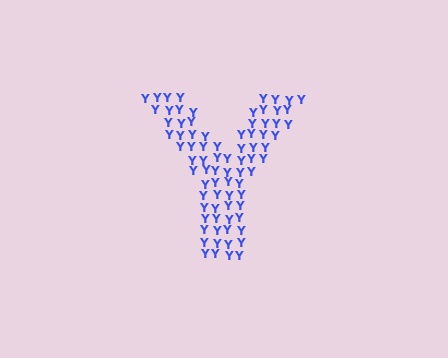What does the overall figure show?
The overall figure shows the letter Y.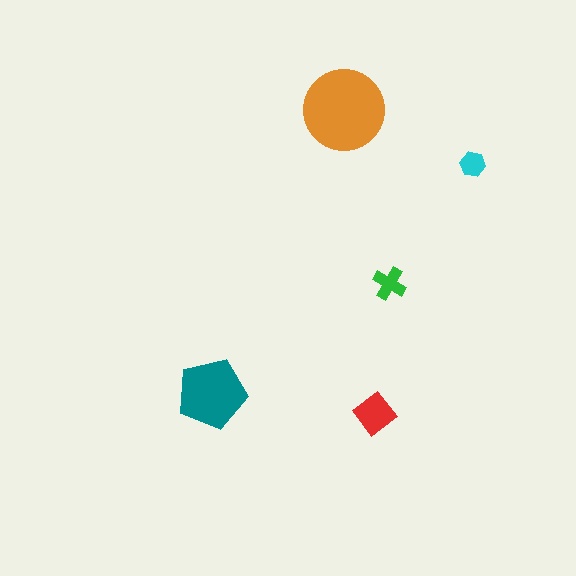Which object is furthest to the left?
The teal pentagon is leftmost.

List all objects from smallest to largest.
The cyan hexagon, the green cross, the red diamond, the teal pentagon, the orange circle.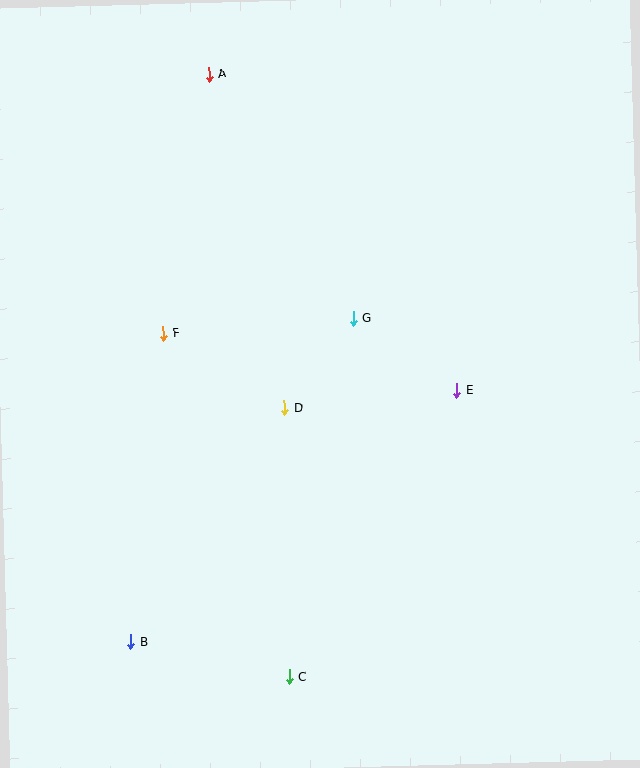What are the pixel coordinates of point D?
Point D is at (284, 408).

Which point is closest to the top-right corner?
Point G is closest to the top-right corner.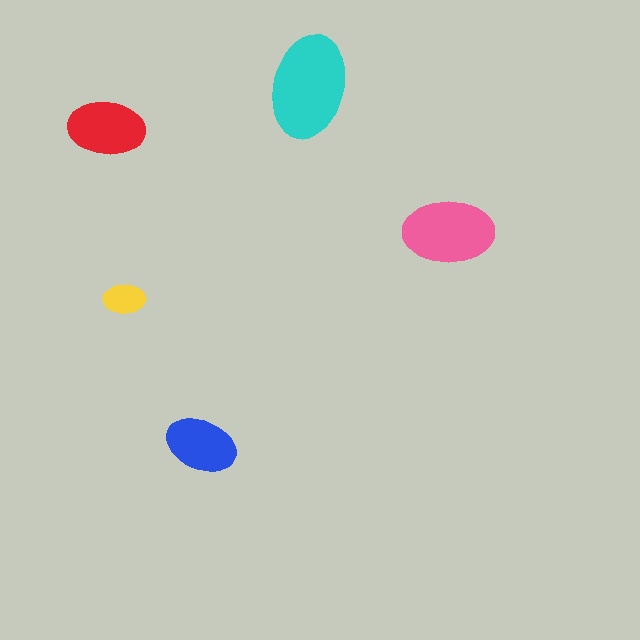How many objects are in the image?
There are 5 objects in the image.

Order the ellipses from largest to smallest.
the cyan one, the pink one, the red one, the blue one, the yellow one.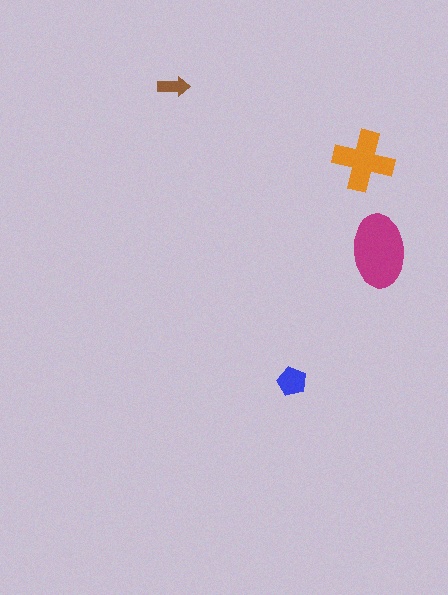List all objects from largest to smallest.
The magenta ellipse, the orange cross, the blue pentagon, the brown arrow.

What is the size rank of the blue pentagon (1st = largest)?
3rd.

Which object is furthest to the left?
The brown arrow is leftmost.